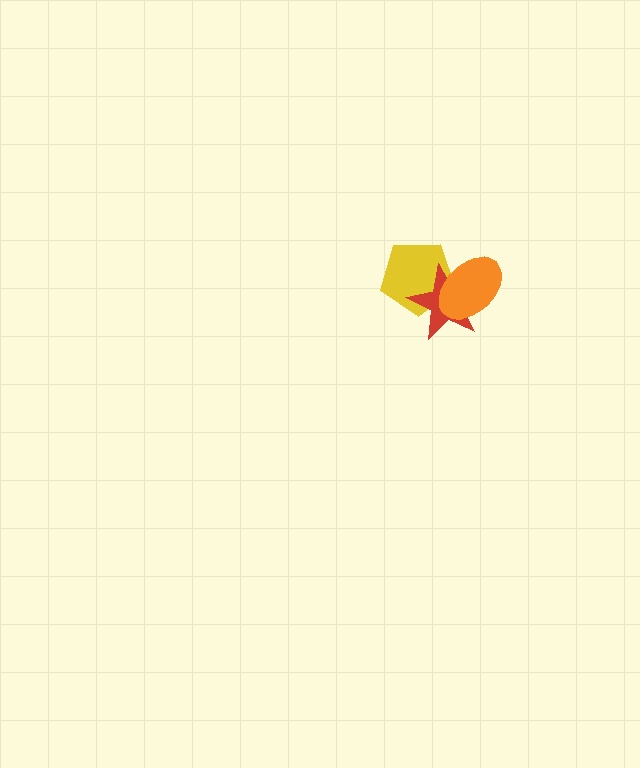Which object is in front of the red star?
The orange ellipse is in front of the red star.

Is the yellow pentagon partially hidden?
Yes, it is partially covered by another shape.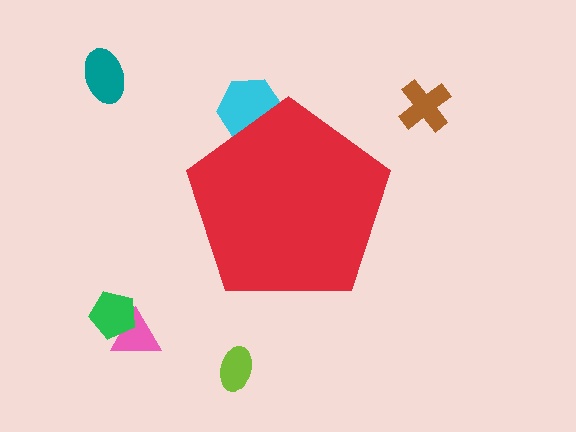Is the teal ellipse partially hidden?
No, the teal ellipse is fully visible.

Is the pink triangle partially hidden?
No, the pink triangle is fully visible.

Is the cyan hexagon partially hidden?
Yes, the cyan hexagon is partially hidden behind the red pentagon.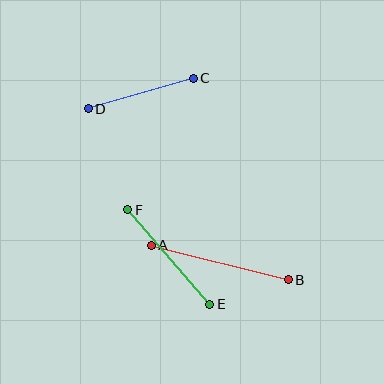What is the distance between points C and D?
The distance is approximately 109 pixels.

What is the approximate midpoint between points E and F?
The midpoint is at approximately (169, 257) pixels.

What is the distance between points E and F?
The distance is approximately 125 pixels.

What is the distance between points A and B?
The distance is approximately 141 pixels.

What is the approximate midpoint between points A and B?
The midpoint is at approximately (220, 262) pixels.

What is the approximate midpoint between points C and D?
The midpoint is at approximately (141, 93) pixels.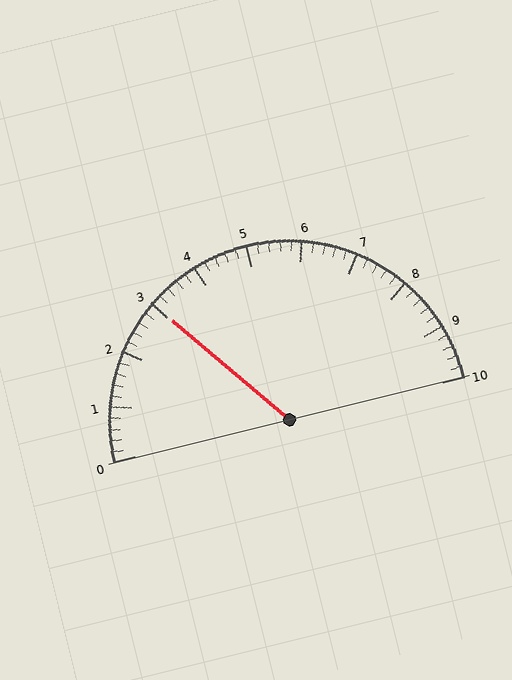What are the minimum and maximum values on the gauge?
The gauge ranges from 0 to 10.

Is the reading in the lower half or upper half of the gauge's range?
The reading is in the lower half of the range (0 to 10).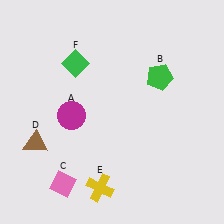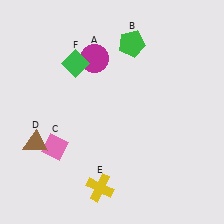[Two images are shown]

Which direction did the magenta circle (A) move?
The magenta circle (A) moved up.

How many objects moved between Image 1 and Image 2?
3 objects moved between the two images.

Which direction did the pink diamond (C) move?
The pink diamond (C) moved up.